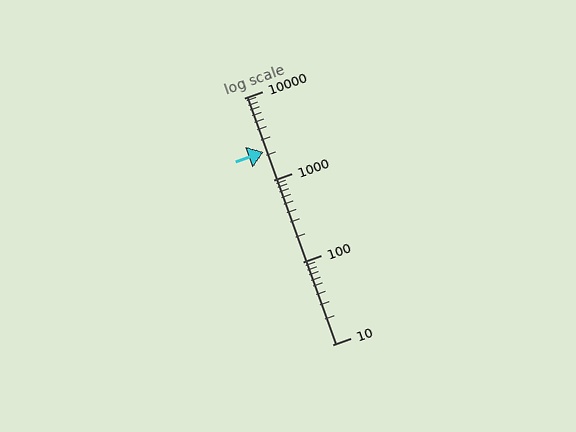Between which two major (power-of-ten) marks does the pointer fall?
The pointer is between 1000 and 10000.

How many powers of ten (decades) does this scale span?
The scale spans 3 decades, from 10 to 10000.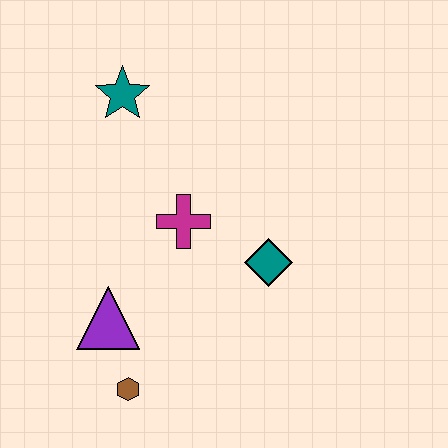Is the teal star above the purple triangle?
Yes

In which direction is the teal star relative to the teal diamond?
The teal star is above the teal diamond.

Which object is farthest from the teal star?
The brown hexagon is farthest from the teal star.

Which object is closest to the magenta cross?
The teal diamond is closest to the magenta cross.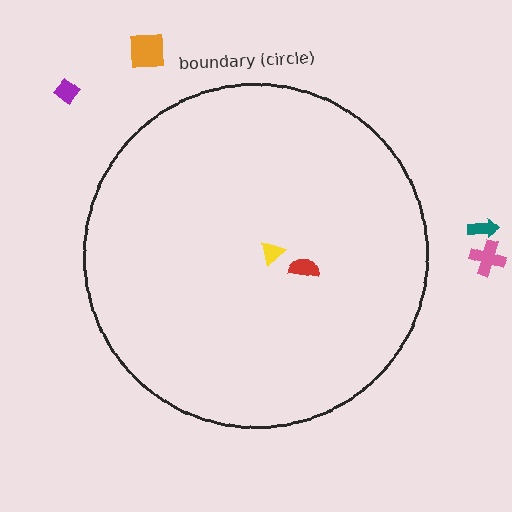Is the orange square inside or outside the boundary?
Outside.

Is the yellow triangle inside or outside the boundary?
Inside.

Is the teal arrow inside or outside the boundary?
Outside.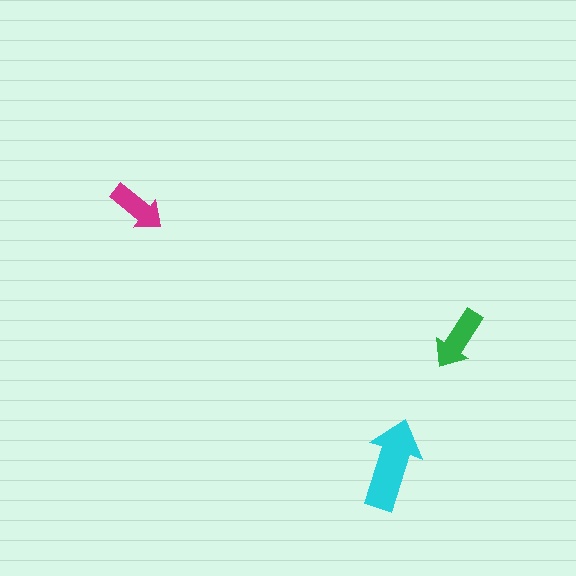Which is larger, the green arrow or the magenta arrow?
The green one.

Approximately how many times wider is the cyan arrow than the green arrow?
About 1.5 times wider.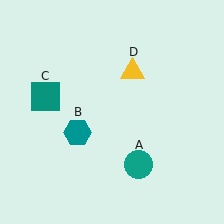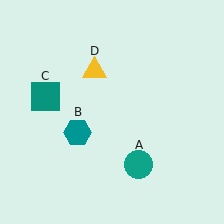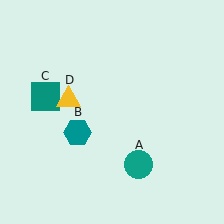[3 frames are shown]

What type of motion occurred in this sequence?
The yellow triangle (object D) rotated counterclockwise around the center of the scene.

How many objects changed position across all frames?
1 object changed position: yellow triangle (object D).